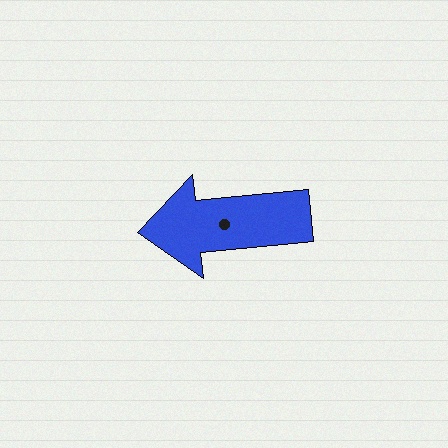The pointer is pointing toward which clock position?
Roughly 9 o'clock.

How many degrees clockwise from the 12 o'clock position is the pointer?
Approximately 264 degrees.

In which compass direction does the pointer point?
West.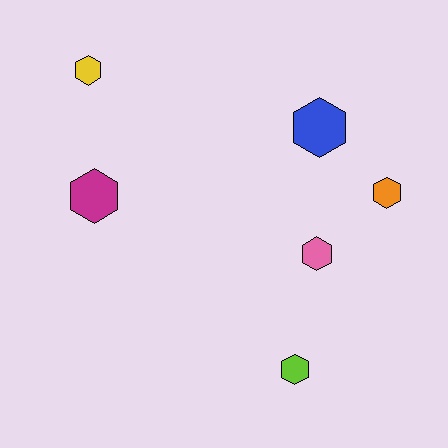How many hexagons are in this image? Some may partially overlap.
There are 6 hexagons.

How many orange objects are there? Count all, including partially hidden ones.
There is 1 orange object.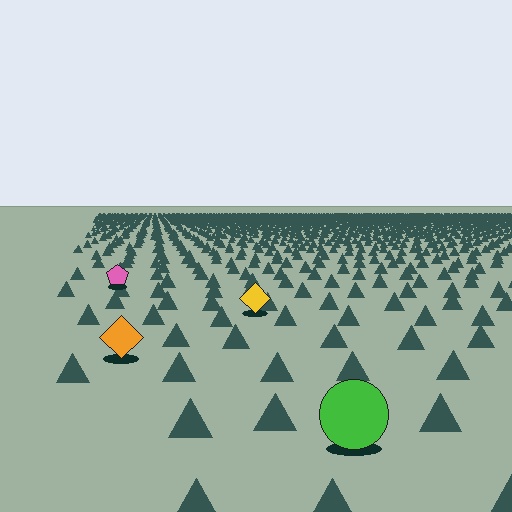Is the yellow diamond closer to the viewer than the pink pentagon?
Yes. The yellow diamond is closer — you can tell from the texture gradient: the ground texture is coarser near it.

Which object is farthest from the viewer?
The pink pentagon is farthest from the viewer. It appears smaller and the ground texture around it is denser.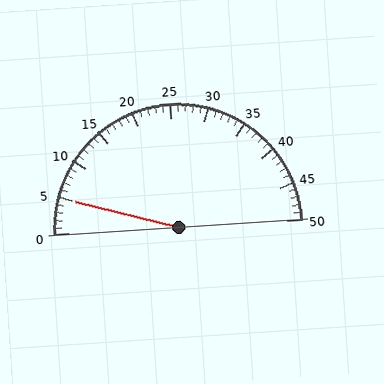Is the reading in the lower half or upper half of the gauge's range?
The reading is in the lower half of the range (0 to 50).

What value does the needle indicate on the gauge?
The needle indicates approximately 5.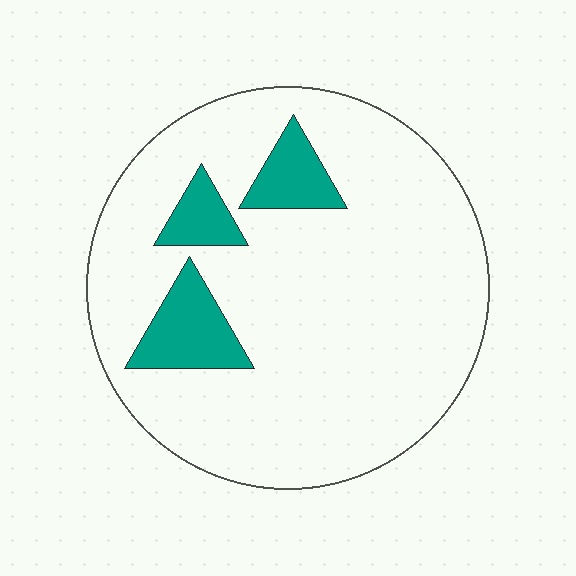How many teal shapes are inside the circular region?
3.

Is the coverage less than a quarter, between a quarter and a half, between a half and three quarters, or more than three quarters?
Less than a quarter.